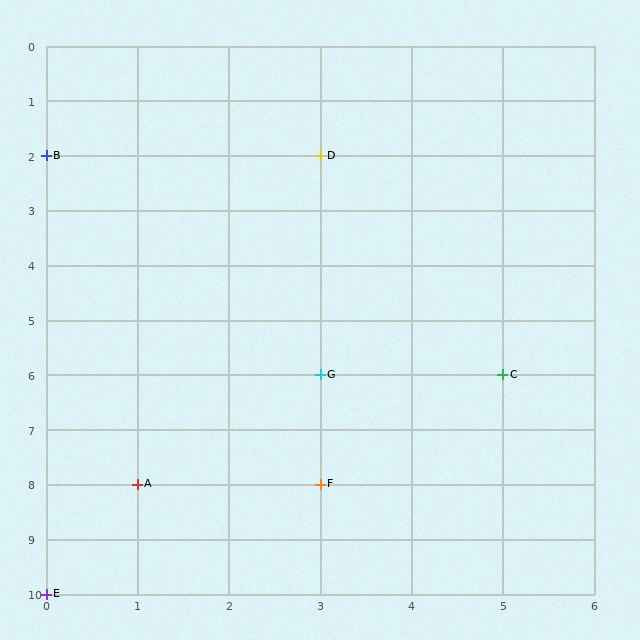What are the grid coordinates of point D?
Point D is at grid coordinates (3, 2).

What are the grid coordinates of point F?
Point F is at grid coordinates (3, 8).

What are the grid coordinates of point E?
Point E is at grid coordinates (0, 10).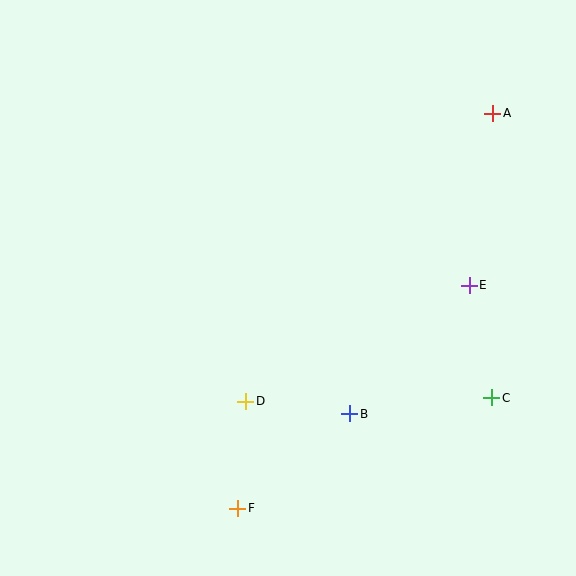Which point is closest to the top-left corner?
Point D is closest to the top-left corner.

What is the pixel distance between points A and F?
The distance between A and F is 470 pixels.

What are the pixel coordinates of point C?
Point C is at (492, 398).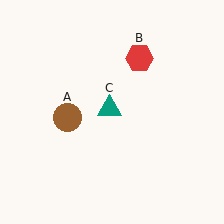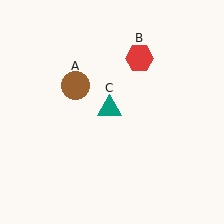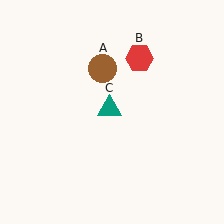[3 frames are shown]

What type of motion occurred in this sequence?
The brown circle (object A) rotated clockwise around the center of the scene.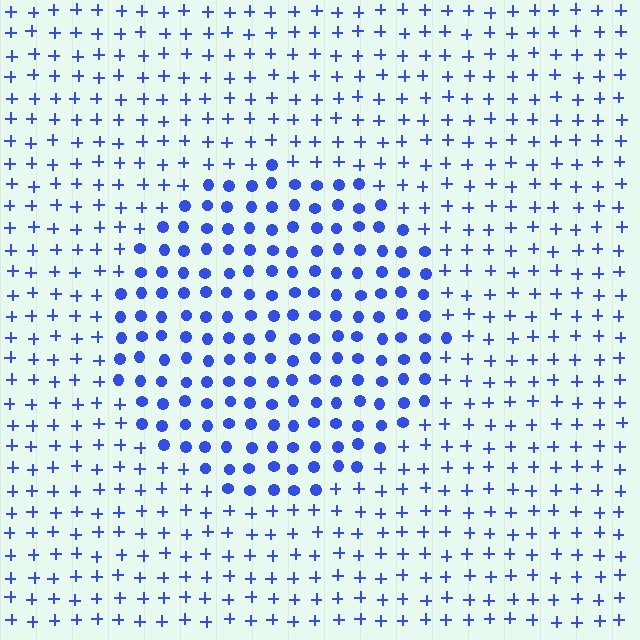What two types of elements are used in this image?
The image uses circles inside the circle region and plus signs outside it.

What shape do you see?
I see a circle.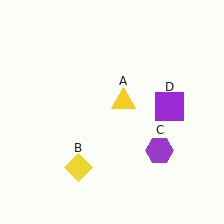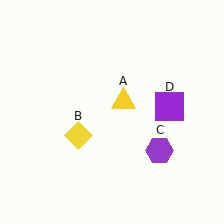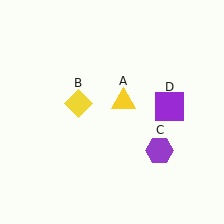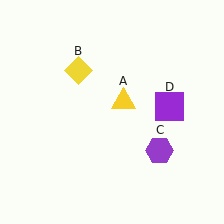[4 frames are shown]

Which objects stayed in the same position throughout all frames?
Yellow triangle (object A) and purple hexagon (object C) and purple square (object D) remained stationary.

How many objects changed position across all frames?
1 object changed position: yellow diamond (object B).